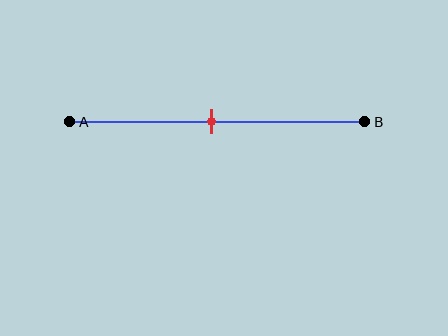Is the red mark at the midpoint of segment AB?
Yes, the mark is approximately at the midpoint.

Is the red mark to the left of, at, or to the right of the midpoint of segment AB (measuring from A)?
The red mark is approximately at the midpoint of segment AB.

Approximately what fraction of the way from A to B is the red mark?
The red mark is approximately 50% of the way from A to B.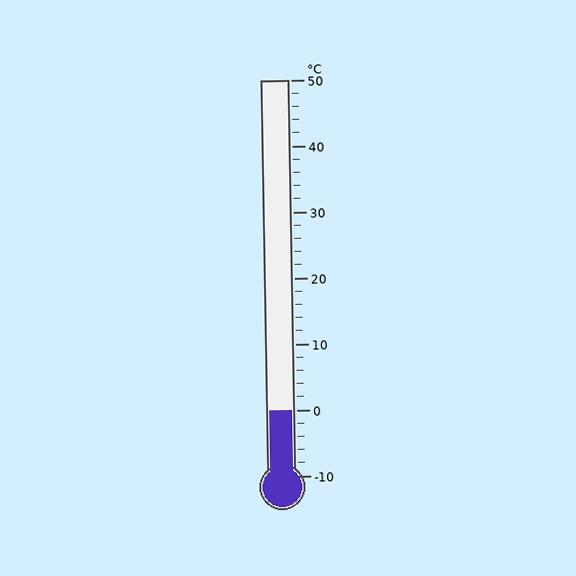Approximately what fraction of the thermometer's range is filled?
The thermometer is filled to approximately 15% of its range.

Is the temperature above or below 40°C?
The temperature is below 40°C.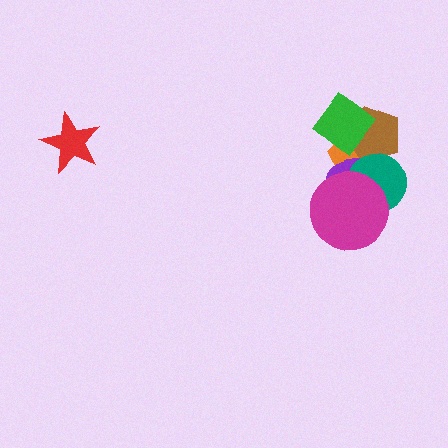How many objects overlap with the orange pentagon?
5 objects overlap with the orange pentagon.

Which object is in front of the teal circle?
The magenta circle is in front of the teal circle.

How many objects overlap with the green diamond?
3 objects overlap with the green diamond.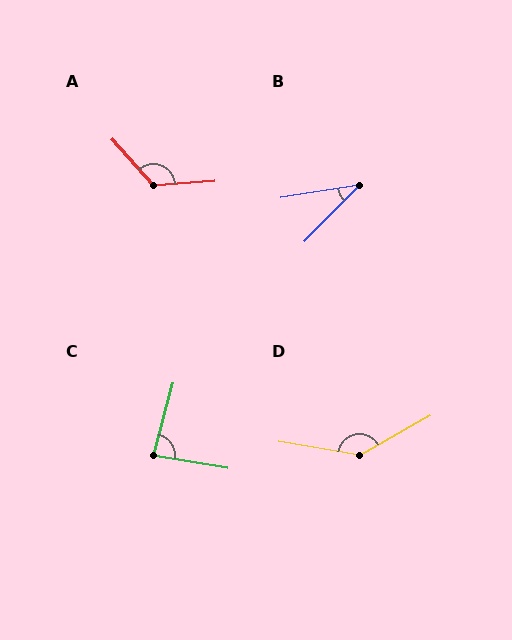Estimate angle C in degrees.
Approximately 85 degrees.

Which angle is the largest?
D, at approximately 140 degrees.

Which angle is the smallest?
B, at approximately 36 degrees.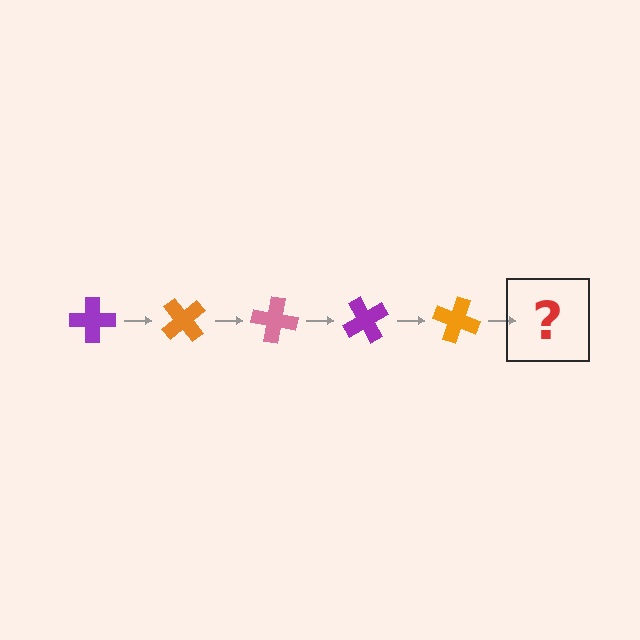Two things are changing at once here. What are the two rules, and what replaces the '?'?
The two rules are that it rotates 50 degrees each step and the color cycles through purple, orange, and pink. The '?' should be a pink cross, rotated 250 degrees from the start.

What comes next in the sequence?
The next element should be a pink cross, rotated 250 degrees from the start.